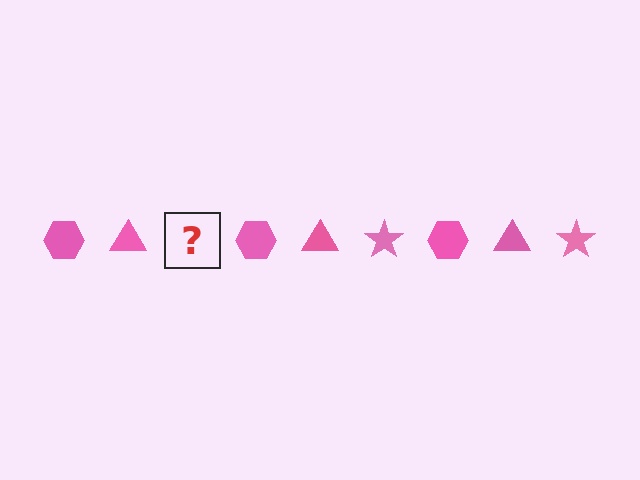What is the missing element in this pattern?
The missing element is a pink star.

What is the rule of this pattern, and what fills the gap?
The rule is that the pattern cycles through hexagon, triangle, star shapes in pink. The gap should be filled with a pink star.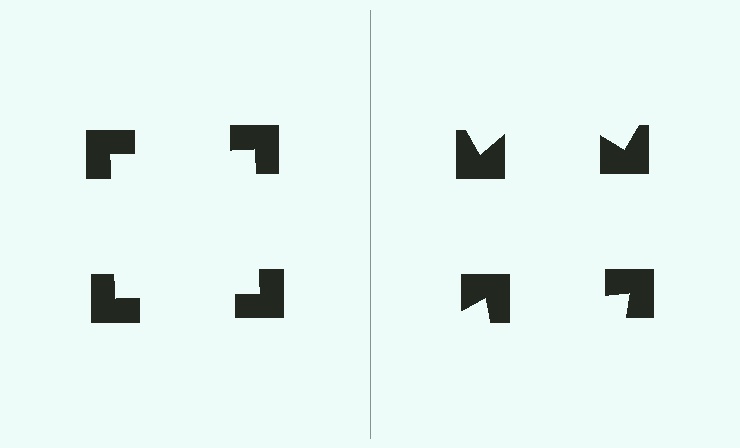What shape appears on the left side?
An illusory square.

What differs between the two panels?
The notched squares are positioned identically on both sides; only the wedge orientations differ. On the left they align to a square; on the right they are misaligned.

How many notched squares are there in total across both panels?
8 — 4 on each side.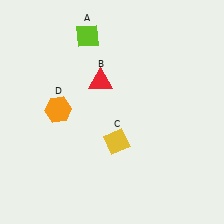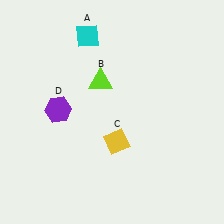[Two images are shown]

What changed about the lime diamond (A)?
In Image 1, A is lime. In Image 2, it changed to cyan.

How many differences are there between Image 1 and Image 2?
There are 3 differences between the two images.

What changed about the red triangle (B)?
In Image 1, B is red. In Image 2, it changed to lime.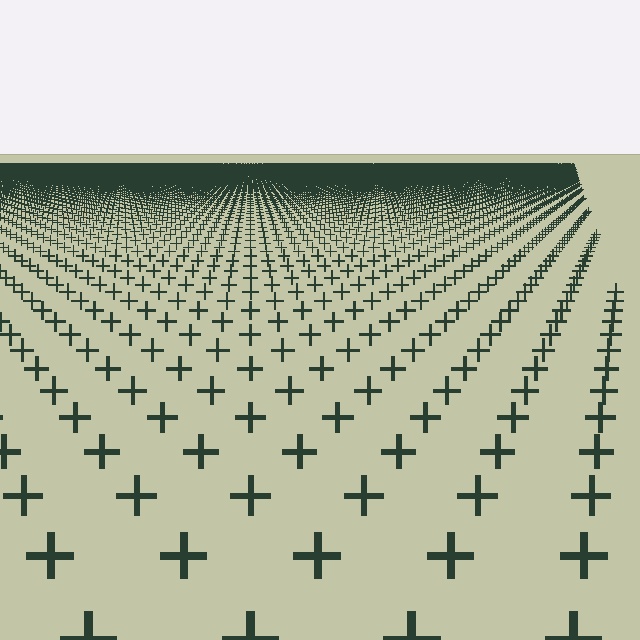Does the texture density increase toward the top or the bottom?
Density increases toward the top.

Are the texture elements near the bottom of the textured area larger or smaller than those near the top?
Larger. Near the bottom, elements are closer to the viewer and appear at a bigger on-screen size.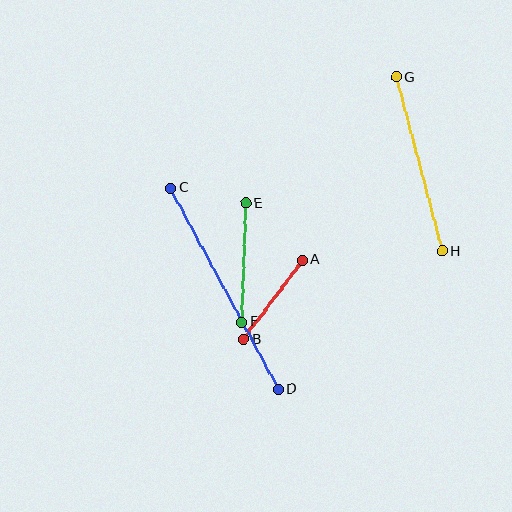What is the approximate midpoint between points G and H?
The midpoint is at approximately (419, 164) pixels.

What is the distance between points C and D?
The distance is approximately 228 pixels.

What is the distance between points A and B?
The distance is approximately 99 pixels.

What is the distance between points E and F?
The distance is approximately 119 pixels.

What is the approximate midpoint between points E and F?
The midpoint is at approximately (244, 263) pixels.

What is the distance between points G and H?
The distance is approximately 180 pixels.